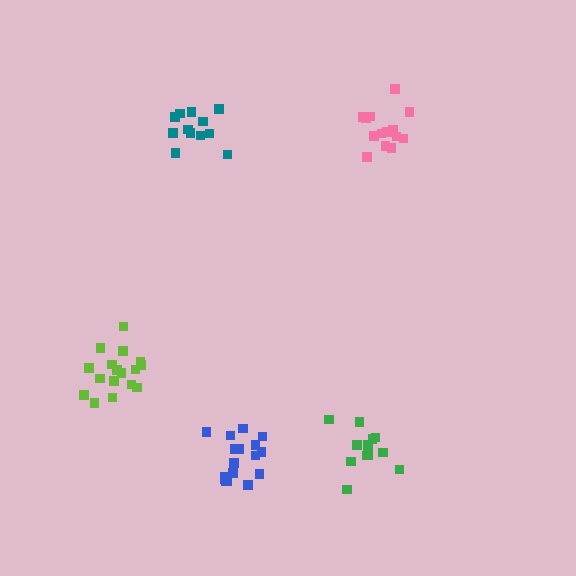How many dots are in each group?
Group 1: 17 dots, Group 2: 12 dots, Group 3: 15 dots, Group 4: 12 dots, Group 5: 17 dots (73 total).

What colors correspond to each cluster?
The clusters are colored: lime, green, pink, teal, blue.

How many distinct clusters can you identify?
There are 5 distinct clusters.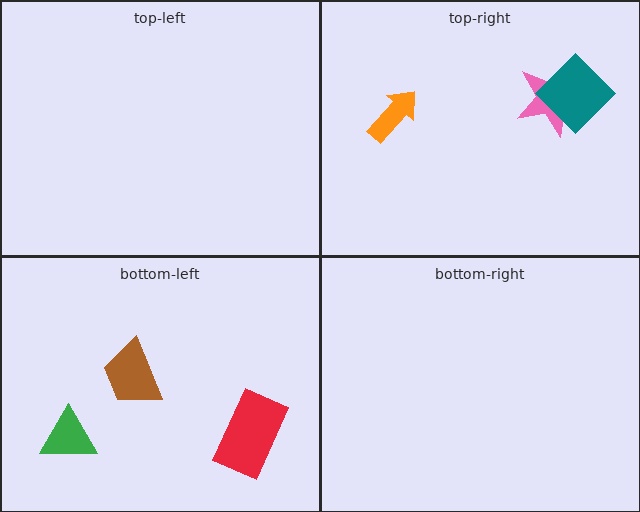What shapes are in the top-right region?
The orange arrow, the pink star, the teal diamond.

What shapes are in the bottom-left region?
The brown trapezoid, the red rectangle, the green triangle.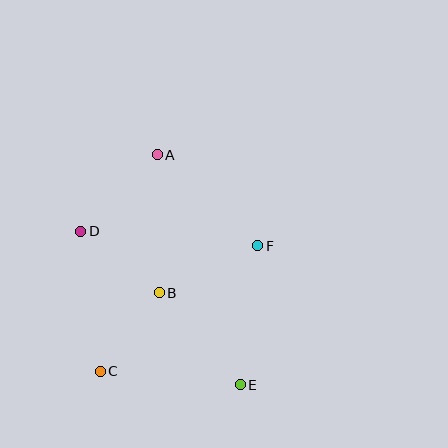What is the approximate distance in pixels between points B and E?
The distance between B and E is approximately 123 pixels.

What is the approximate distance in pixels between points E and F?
The distance between E and F is approximately 140 pixels.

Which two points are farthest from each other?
Points A and E are farthest from each other.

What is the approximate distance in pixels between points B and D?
The distance between B and D is approximately 100 pixels.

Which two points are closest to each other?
Points B and C are closest to each other.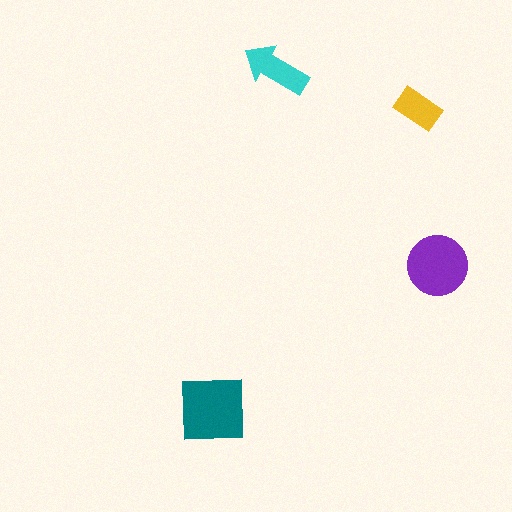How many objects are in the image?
There are 4 objects in the image.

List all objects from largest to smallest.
The teal square, the purple circle, the cyan arrow, the yellow rectangle.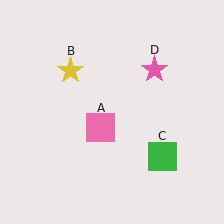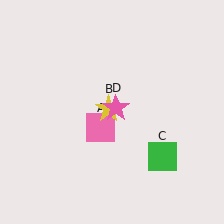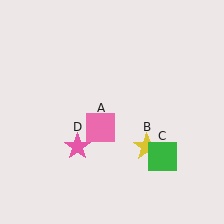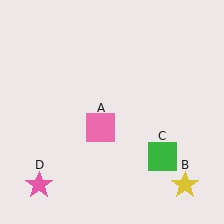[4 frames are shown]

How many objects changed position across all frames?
2 objects changed position: yellow star (object B), pink star (object D).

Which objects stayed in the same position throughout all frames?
Pink square (object A) and green square (object C) remained stationary.